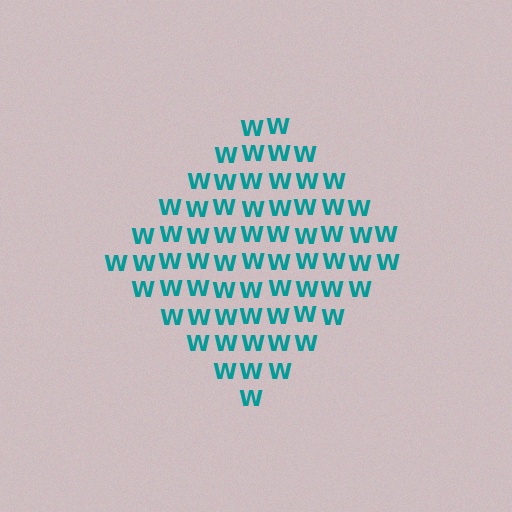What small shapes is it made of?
It is made of small letter W's.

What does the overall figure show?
The overall figure shows a diamond.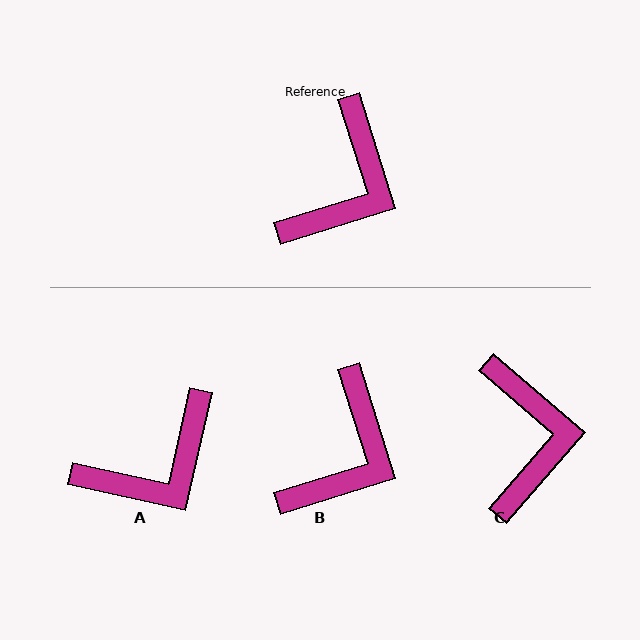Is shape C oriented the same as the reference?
No, it is off by about 32 degrees.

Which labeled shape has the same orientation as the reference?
B.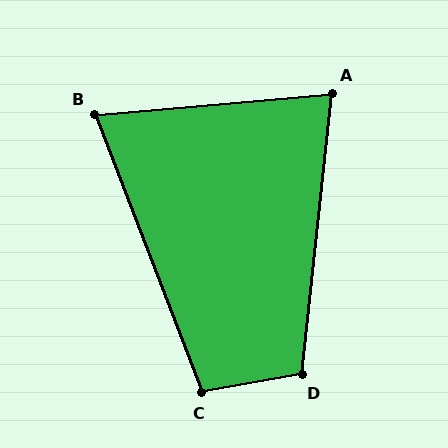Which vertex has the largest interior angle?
D, at approximately 106 degrees.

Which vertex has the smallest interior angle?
B, at approximately 74 degrees.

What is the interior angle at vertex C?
Approximately 101 degrees (obtuse).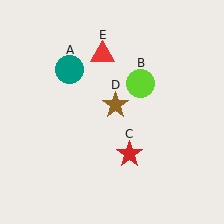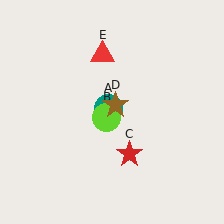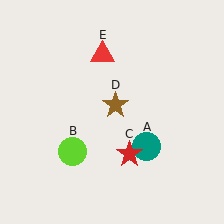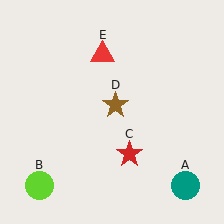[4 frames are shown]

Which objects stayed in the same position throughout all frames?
Red star (object C) and brown star (object D) and red triangle (object E) remained stationary.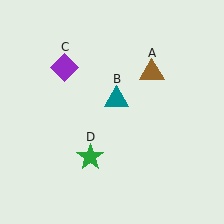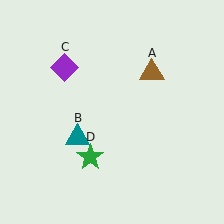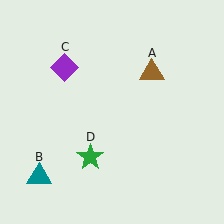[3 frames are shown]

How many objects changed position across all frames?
1 object changed position: teal triangle (object B).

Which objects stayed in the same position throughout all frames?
Brown triangle (object A) and purple diamond (object C) and green star (object D) remained stationary.